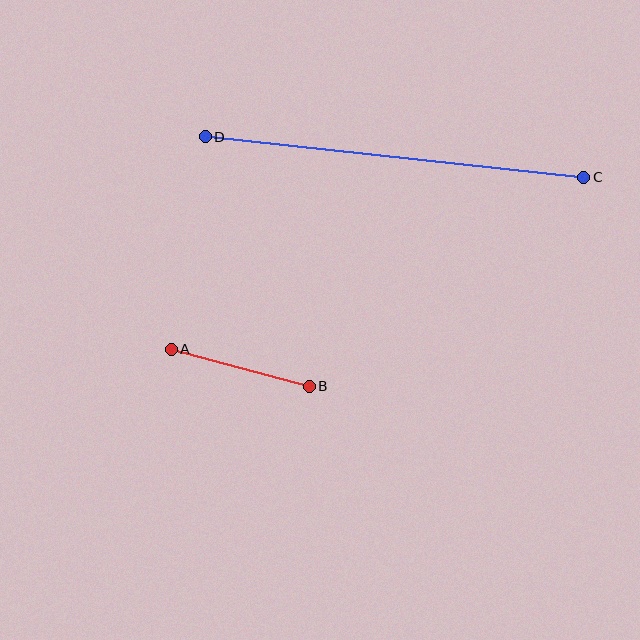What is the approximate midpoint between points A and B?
The midpoint is at approximately (240, 368) pixels.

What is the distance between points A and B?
The distance is approximately 143 pixels.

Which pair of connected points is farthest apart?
Points C and D are farthest apart.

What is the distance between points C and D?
The distance is approximately 380 pixels.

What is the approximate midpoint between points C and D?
The midpoint is at approximately (394, 157) pixels.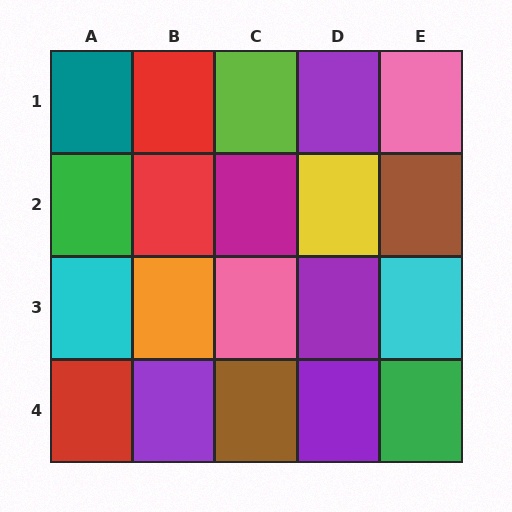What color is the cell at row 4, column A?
Red.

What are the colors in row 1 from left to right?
Teal, red, lime, purple, pink.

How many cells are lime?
1 cell is lime.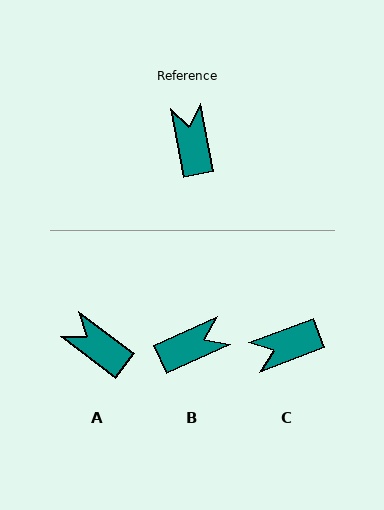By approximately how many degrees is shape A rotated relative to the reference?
Approximately 42 degrees counter-clockwise.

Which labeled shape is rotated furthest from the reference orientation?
C, about 100 degrees away.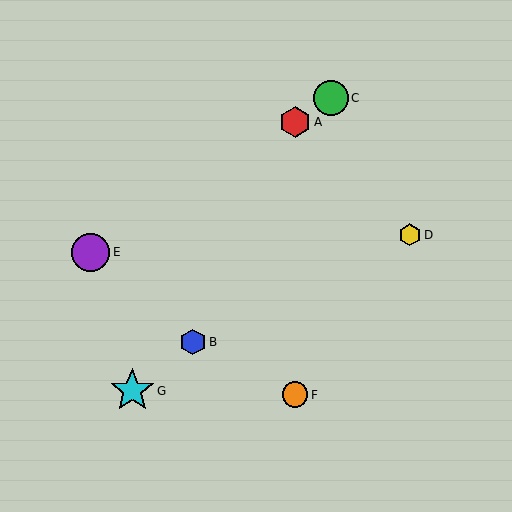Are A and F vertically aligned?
Yes, both are at x≈295.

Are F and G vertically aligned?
No, F is at x≈295 and G is at x≈132.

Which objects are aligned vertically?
Objects A, F are aligned vertically.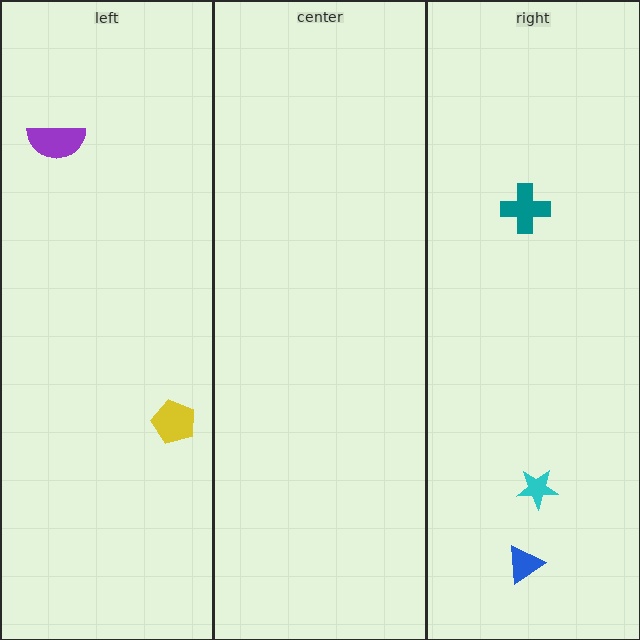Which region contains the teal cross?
The right region.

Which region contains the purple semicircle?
The left region.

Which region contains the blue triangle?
The right region.